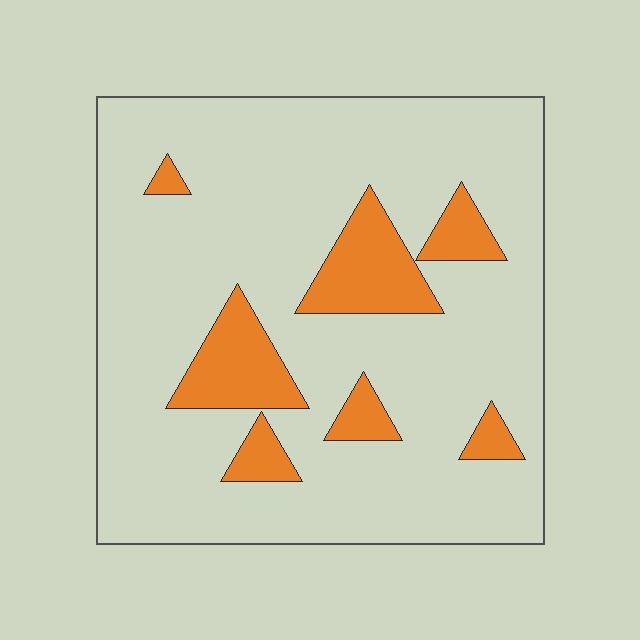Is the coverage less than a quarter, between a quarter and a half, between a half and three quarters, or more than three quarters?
Less than a quarter.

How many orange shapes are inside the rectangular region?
7.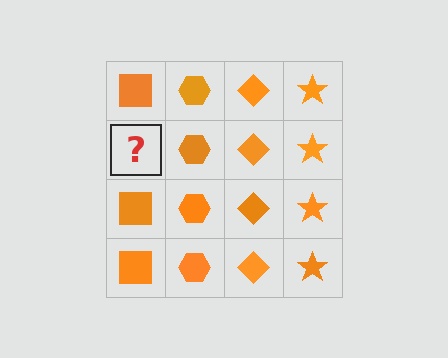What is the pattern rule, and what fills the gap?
The rule is that each column has a consistent shape. The gap should be filled with an orange square.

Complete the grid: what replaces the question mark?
The question mark should be replaced with an orange square.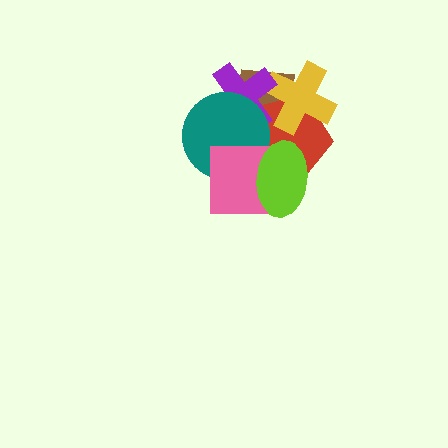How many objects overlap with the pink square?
4 objects overlap with the pink square.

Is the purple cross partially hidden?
Yes, it is partially covered by another shape.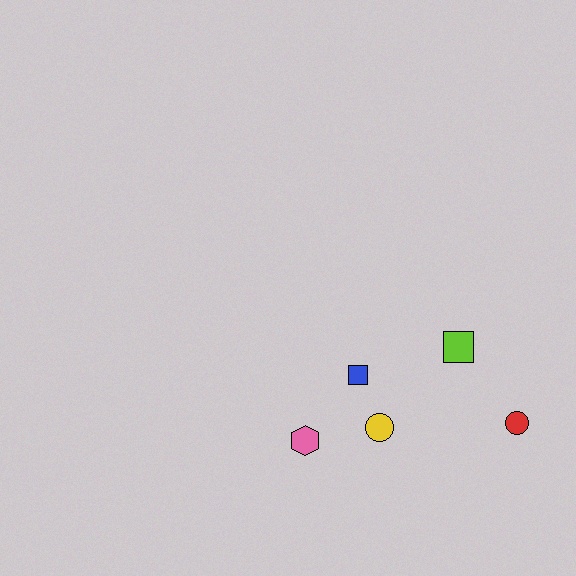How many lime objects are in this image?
There is 1 lime object.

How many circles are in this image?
There are 2 circles.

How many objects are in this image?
There are 5 objects.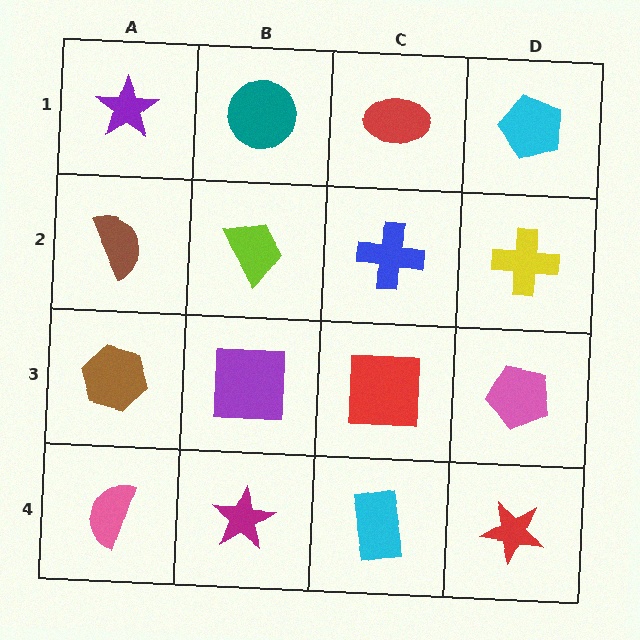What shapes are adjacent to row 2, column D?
A cyan pentagon (row 1, column D), a pink pentagon (row 3, column D), a blue cross (row 2, column C).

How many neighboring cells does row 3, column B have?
4.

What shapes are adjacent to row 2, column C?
A red ellipse (row 1, column C), a red square (row 3, column C), a lime trapezoid (row 2, column B), a yellow cross (row 2, column D).